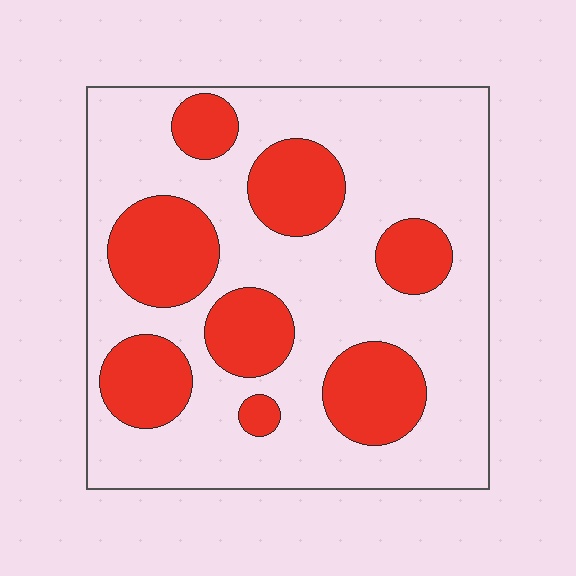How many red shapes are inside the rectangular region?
8.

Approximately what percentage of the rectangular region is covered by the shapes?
Approximately 30%.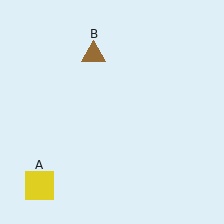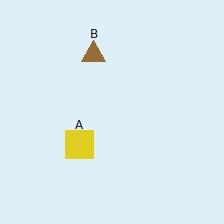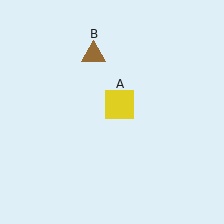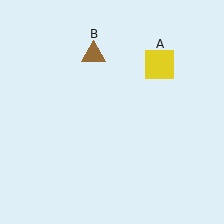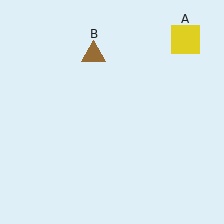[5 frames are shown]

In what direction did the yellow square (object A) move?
The yellow square (object A) moved up and to the right.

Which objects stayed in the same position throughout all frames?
Brown triangle (object B) remained stationary.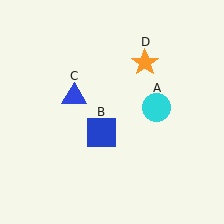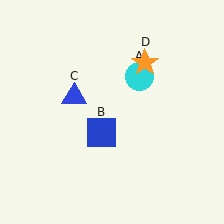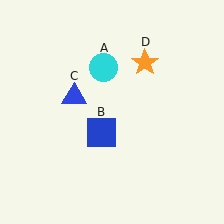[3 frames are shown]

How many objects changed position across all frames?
1 object changed position: cyan circle (object A).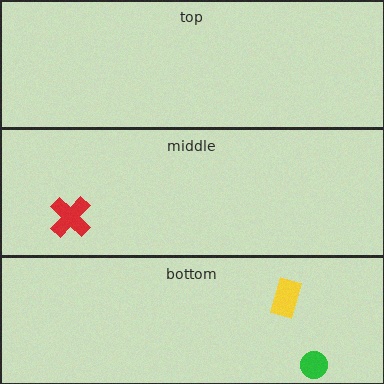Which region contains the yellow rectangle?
The bottom region.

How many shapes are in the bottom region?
2.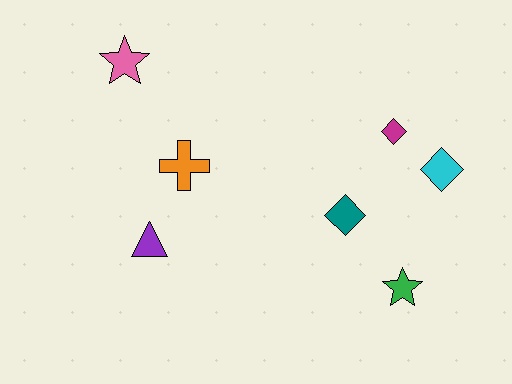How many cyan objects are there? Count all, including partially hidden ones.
There is 1 cyan object.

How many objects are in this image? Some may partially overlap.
There are 7 objects.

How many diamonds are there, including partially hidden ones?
There are 3 diamonds.